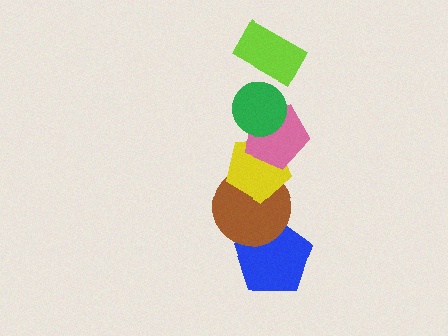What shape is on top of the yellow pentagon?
The pink pentagon is on top of the yellow pentagon.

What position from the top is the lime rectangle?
The lime rectangle is 1st from the top.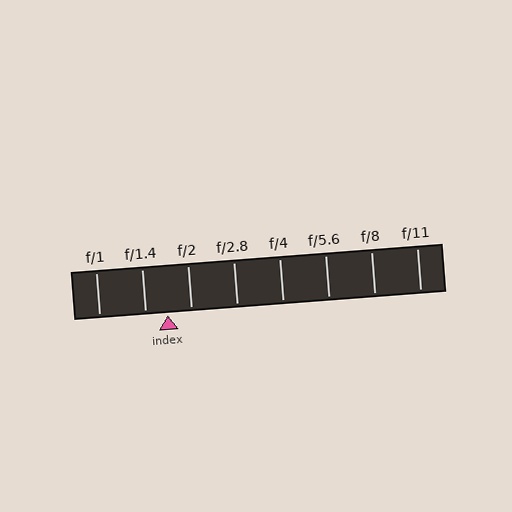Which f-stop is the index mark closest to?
The index mark is closest to f/1.4.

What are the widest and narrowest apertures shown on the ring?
The widest aperture shown is f/1 and the narrowest is f/11.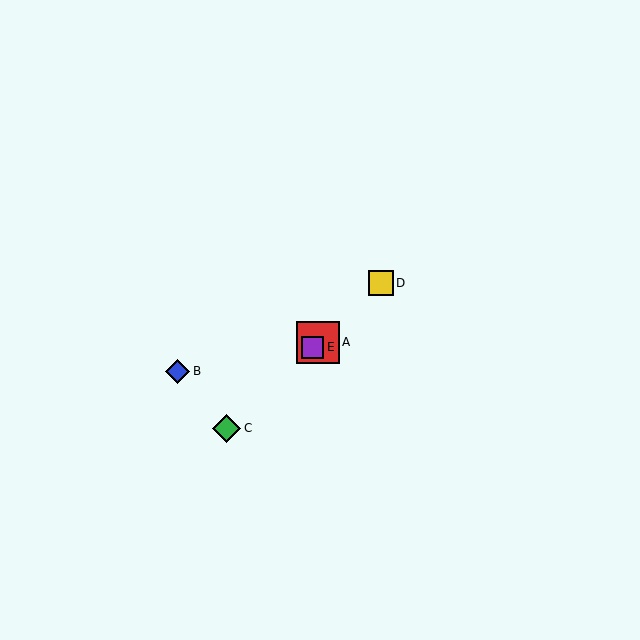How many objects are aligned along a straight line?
4 objects (A, C, D, E) are aligned along a straight line.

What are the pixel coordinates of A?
Object A is at (318, 342).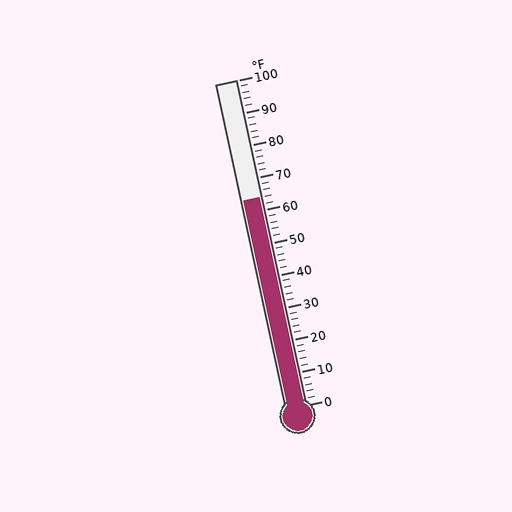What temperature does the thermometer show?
The thermometer shows approximately 64°F.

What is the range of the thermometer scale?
The thermometer scale ranges from 0°F to 100°F.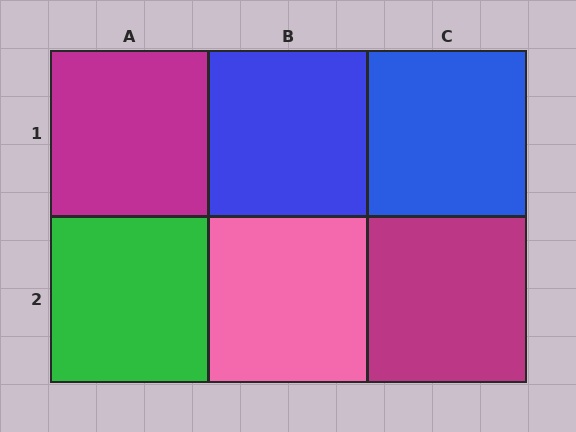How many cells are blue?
2 cells are blue.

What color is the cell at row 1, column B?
Blue.